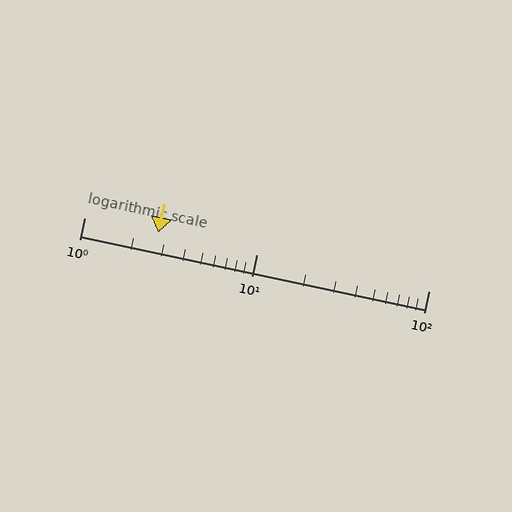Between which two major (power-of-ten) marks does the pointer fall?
The pointer is between 1 and 10.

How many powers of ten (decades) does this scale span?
The scale spans 2 decades, from 1 to 100.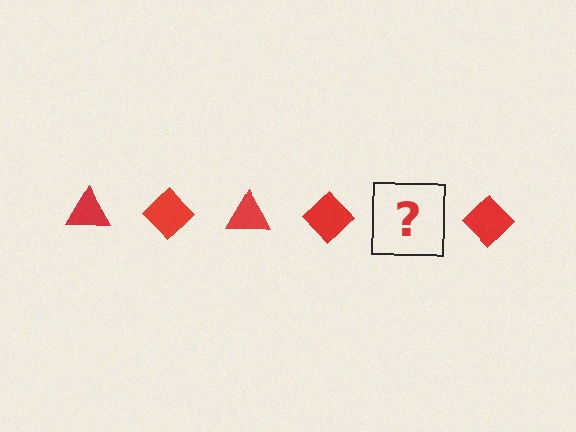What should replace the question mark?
The question mark should be replaced with a red triangle.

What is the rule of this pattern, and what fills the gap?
The rule is that the pattern cycles through triangle, diamond shapes in red. The gap should be filled with a red triangle.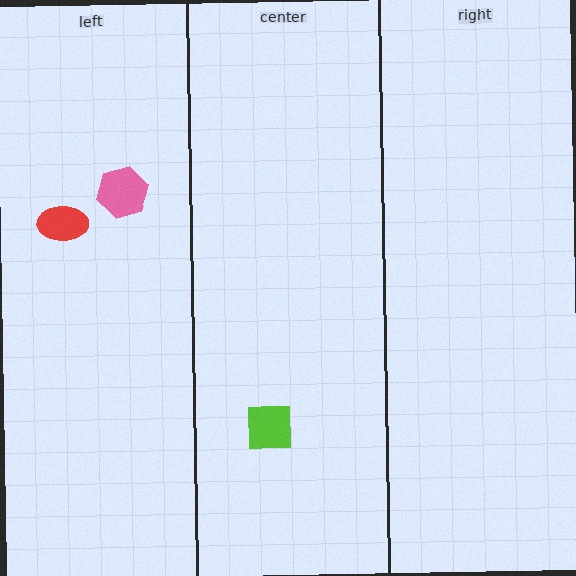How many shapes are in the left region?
2.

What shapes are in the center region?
The lime square.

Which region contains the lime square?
The center region.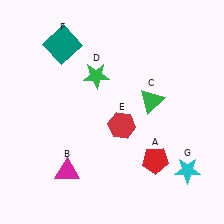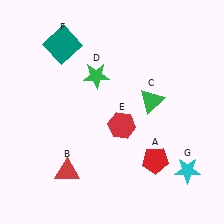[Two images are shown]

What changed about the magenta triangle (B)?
In Image 1, B is magenta. In Image 2, it changed to red.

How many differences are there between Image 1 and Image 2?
There is 1 difference between the two images.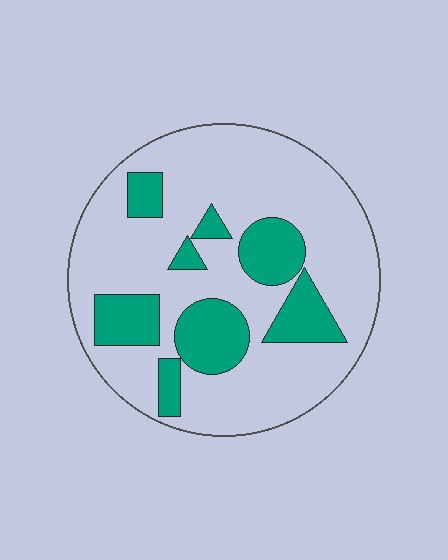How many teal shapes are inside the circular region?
8.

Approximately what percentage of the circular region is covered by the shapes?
Approximately 25%.